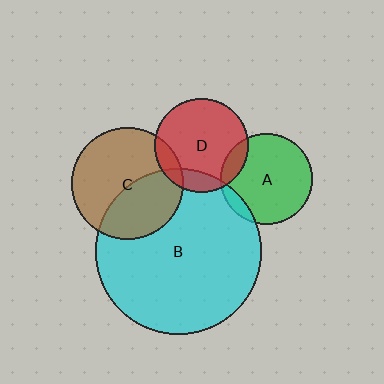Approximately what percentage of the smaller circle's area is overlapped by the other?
Approximately 10%.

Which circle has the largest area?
Circle B (cyan).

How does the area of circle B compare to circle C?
Approximately 2.2 times.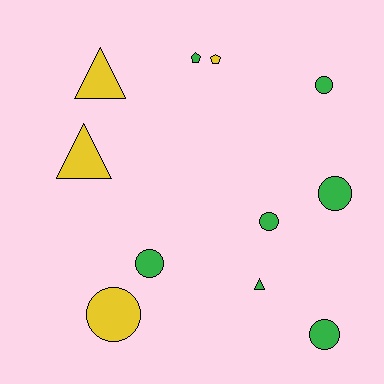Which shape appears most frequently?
Circle, with 6 objects.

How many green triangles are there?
There is 1 green triangle.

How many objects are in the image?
There are 11 objects.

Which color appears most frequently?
Green, with 7 objects.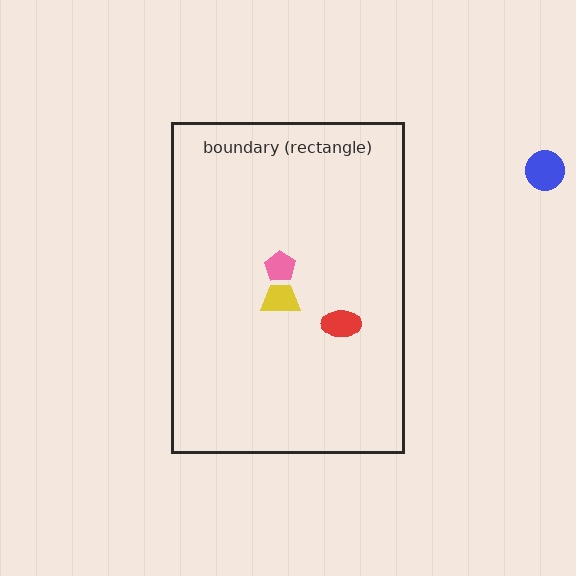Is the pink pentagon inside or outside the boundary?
Inside.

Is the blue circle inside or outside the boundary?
Outside.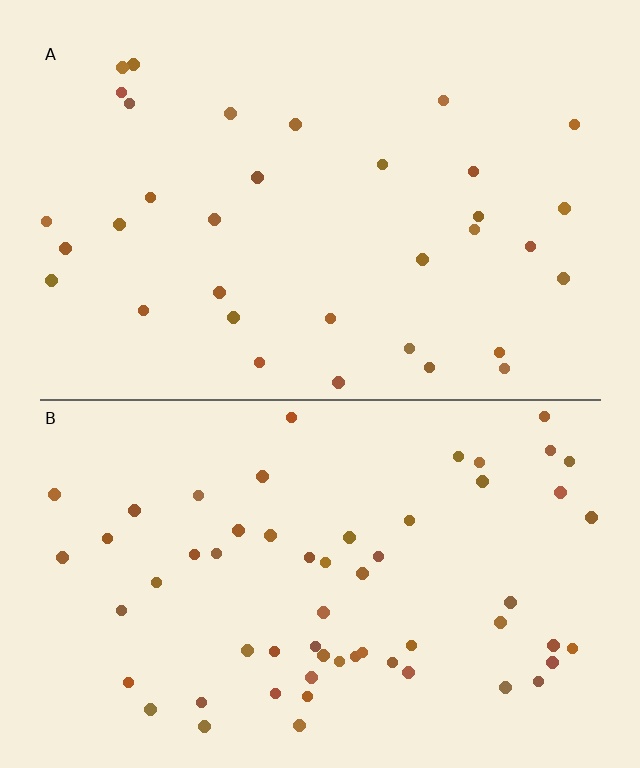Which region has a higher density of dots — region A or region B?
B (the bottom).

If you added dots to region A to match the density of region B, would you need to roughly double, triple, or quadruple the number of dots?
Approximately double.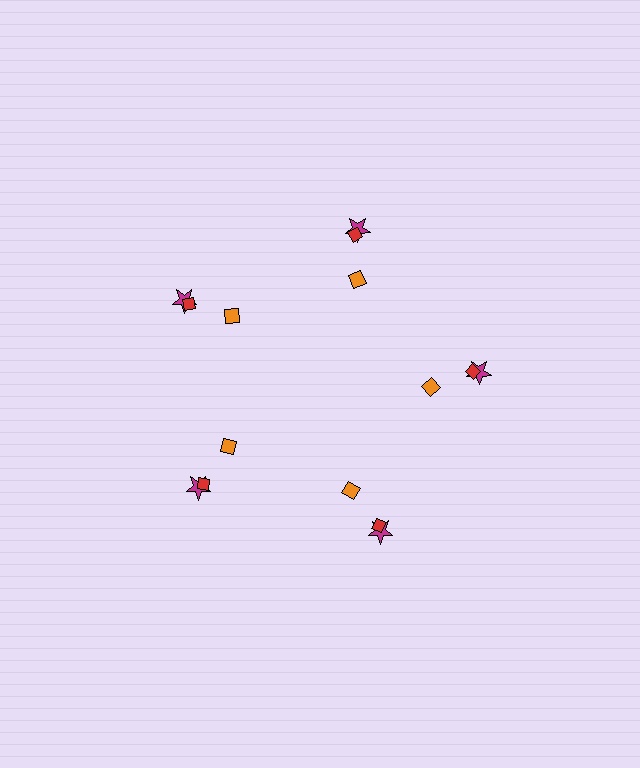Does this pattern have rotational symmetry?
Yes, this pattern has 5-fold rotational symmetry. It looks the same after rotating 72 degrees around the center.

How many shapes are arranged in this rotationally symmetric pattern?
There are 15 shapes, arranged in 5 groups of 3.